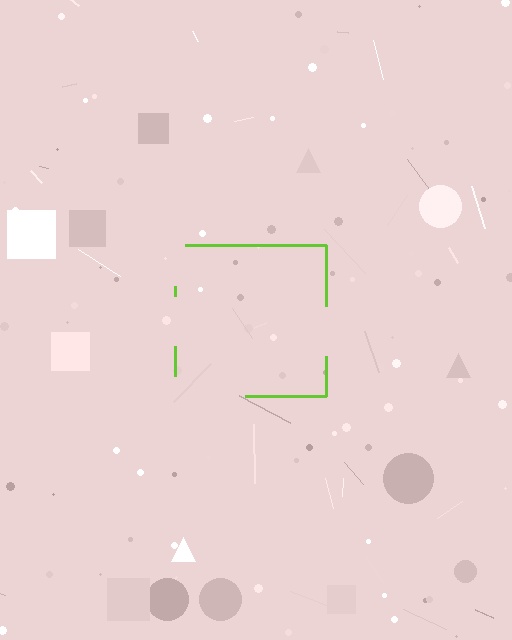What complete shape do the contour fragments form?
The contour fragments form a square.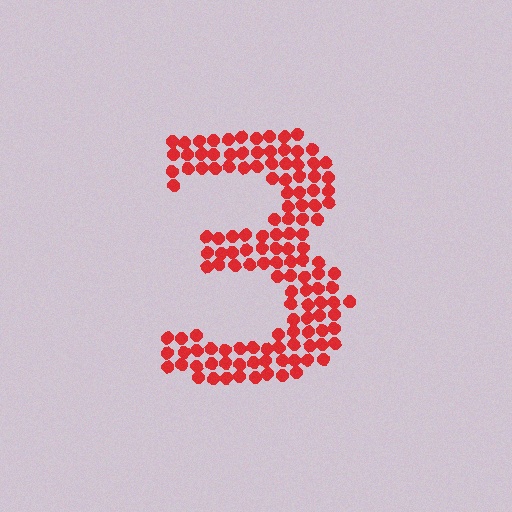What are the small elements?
The small elements are circles.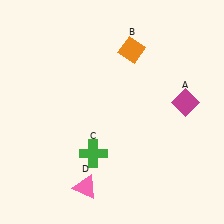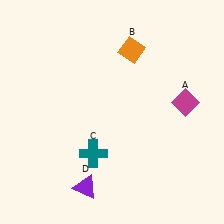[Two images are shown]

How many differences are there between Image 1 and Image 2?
There are 2 differences between the two images.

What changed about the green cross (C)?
In Image 1, C is green. In Image 2, it changed to teal.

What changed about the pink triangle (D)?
In Image 1, D is pink. In Image 2, it changed to purple.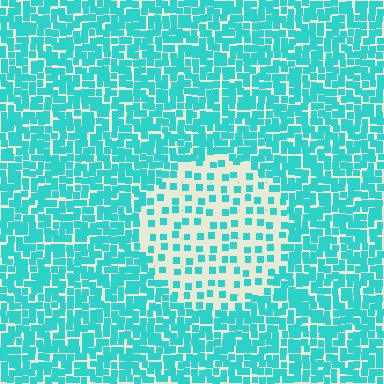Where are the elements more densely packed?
The elements are more densely packed outside the circle boundary.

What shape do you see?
I see a circle.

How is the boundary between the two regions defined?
The boundary is defined by a change in element density (approximately 2.7x ratio). All elements are the same color, size, and shape.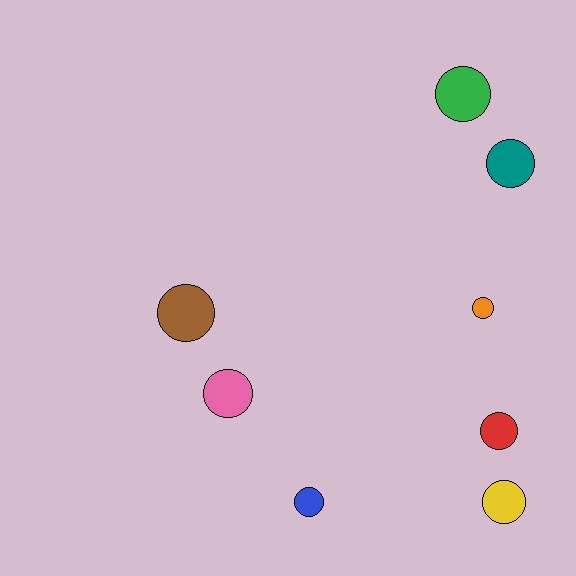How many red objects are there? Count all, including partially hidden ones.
There is 1 red object.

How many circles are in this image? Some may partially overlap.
There are 8 circles.